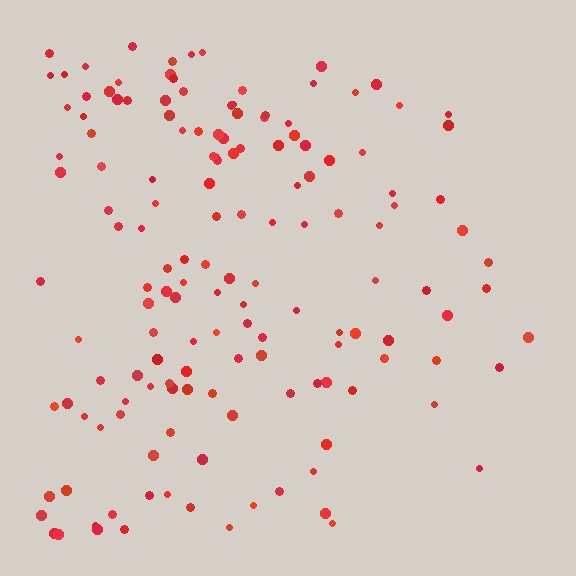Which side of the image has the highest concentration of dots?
The left.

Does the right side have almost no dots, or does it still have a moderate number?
Still a moderate number, just noticeably fewer than the left.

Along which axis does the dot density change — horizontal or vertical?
Horizontal.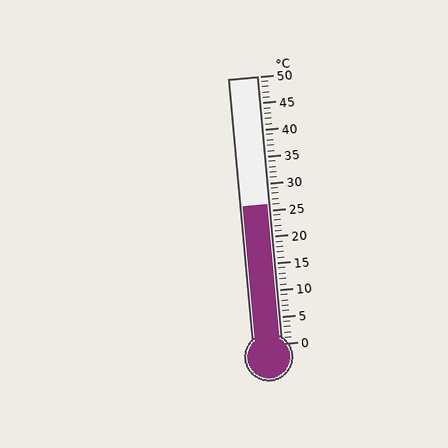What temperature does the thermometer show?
The thermometer shows approximately 26°C.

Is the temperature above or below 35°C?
The temperature is below 35°C.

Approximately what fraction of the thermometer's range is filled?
The thermometer is filled to approximately 50% of its range.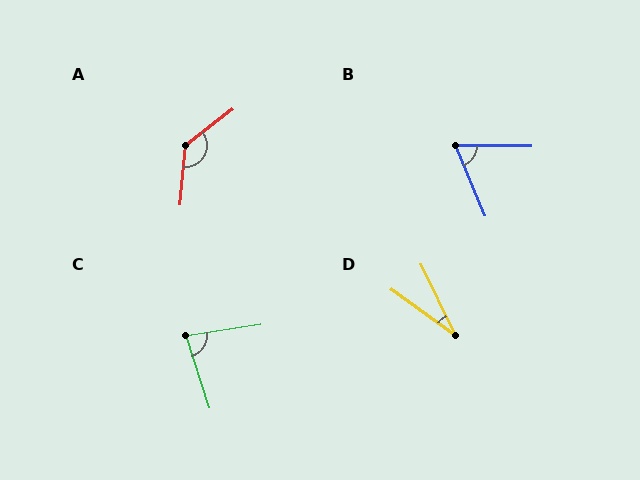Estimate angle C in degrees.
Approximately 81 degrees.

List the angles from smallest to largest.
D (29°), B (67°), C (81°), A (133°).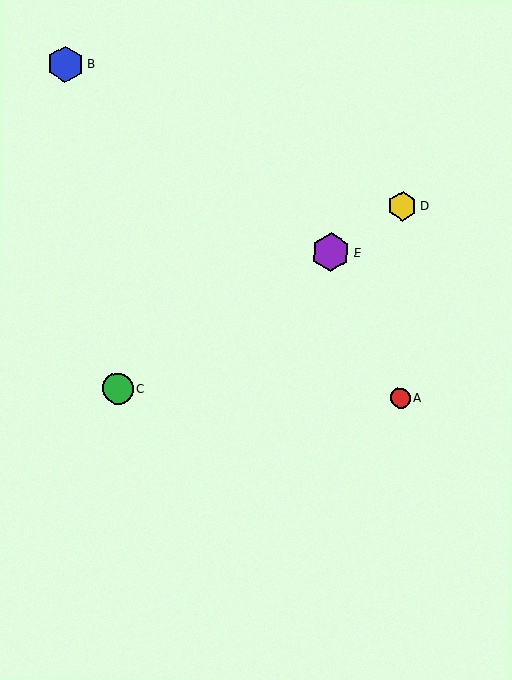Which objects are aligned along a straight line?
Objects C, D, E are aligned along a straight line.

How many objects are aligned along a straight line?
3 objects (C, D, E) are aligned along a straight line.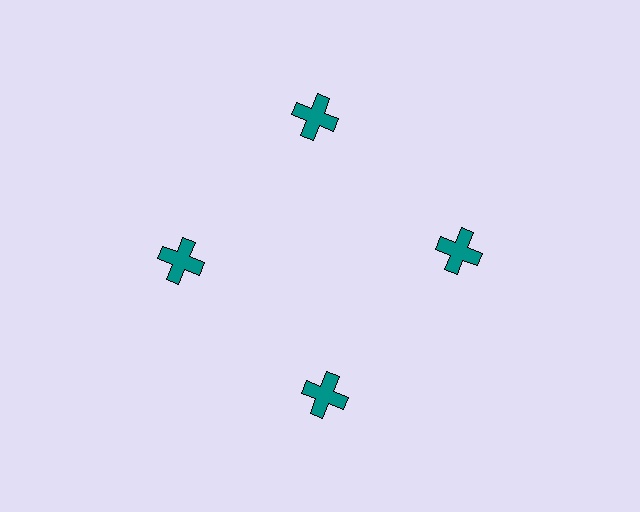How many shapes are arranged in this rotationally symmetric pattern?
There are 4 shapes, arranged in 4 groups of 1.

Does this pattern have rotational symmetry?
Yes, this pattern has 4-fold rotational symmetry. It looks the same after rotating 90 degrees around the center.